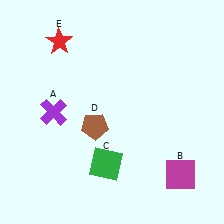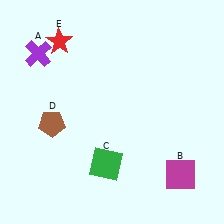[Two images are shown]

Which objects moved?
The objects that moved are: the purple cross (A), the brown pentagon (D).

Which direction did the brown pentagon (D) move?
The brown pentagon (D) moved left.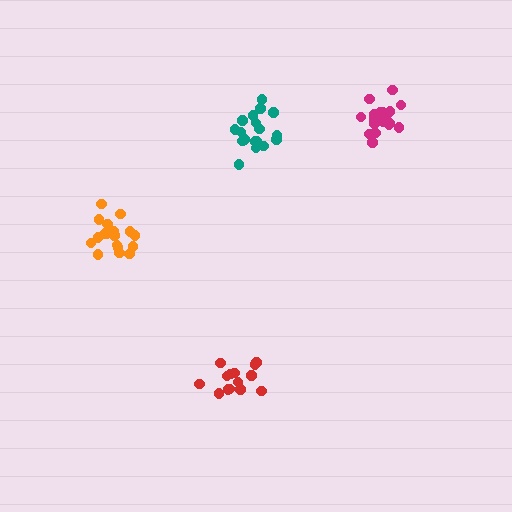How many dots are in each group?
Group 1: 14 dots, Group 2: 18 dots, Group 3: 19 dots, Group 4: 19 dots (70 total).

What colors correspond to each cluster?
The clusters are colored: red, teal, orange, magenta.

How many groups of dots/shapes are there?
There are 4 groups.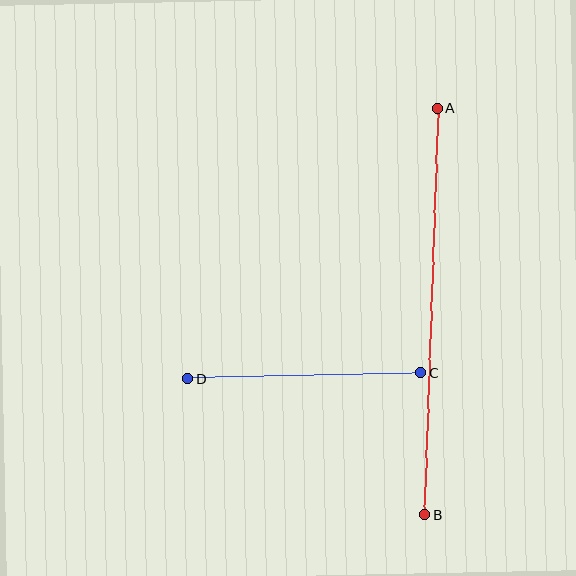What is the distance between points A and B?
The distance is approximately 407 pixels.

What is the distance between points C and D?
The distance is approximately 233 pixels.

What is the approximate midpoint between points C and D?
The midpoint is at approximately (304, 376) pixels.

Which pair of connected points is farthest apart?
Points A and B are farthest apart.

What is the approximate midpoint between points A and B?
The midpoint is at approximately (431, 311) pixels.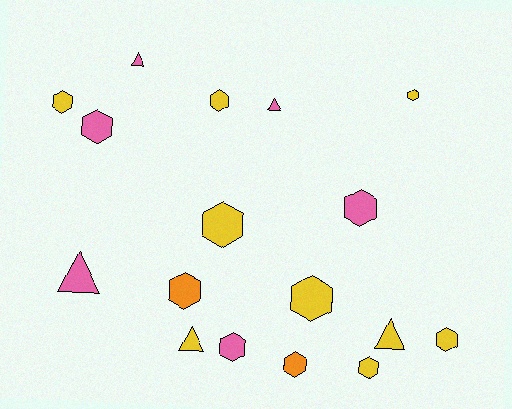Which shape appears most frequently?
Hexagon, with 12 objects.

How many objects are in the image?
There are 17 objects.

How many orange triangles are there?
There are no orange triangles.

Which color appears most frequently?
Yellow, with 9 objects.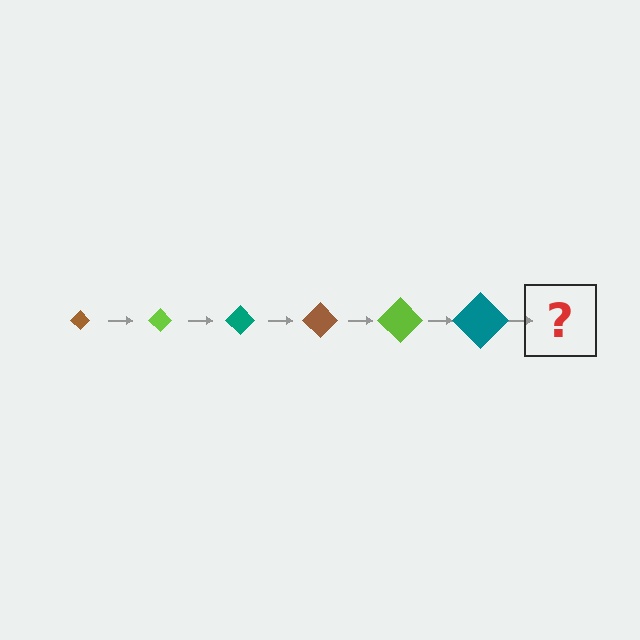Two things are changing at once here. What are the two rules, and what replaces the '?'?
The two rules are that the diamond grows larger each step and the color cycles through brown, lime, and teal. The '?' should be a brown diamond, larger than the previous one.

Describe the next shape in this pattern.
It should be a brown diamond, larger than the previous one.